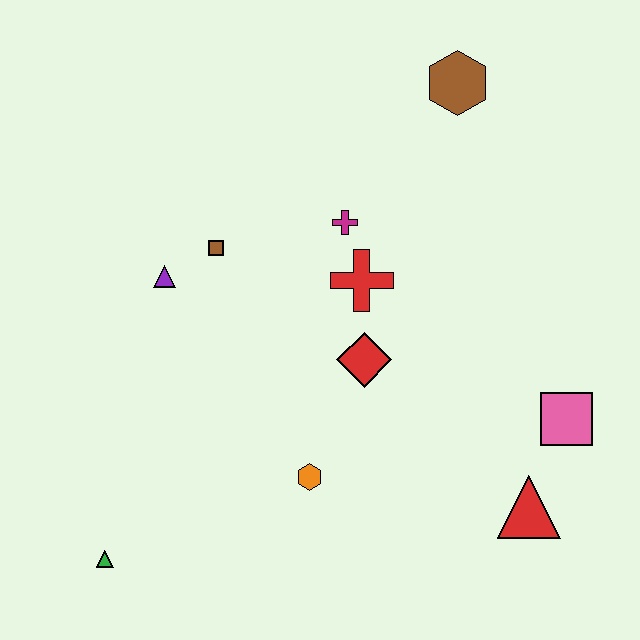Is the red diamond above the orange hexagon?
Yes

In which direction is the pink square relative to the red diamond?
The pink square is to the right of the red diamond.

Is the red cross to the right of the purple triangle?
Yes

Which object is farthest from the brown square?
The red triangle is farthest from the brown square.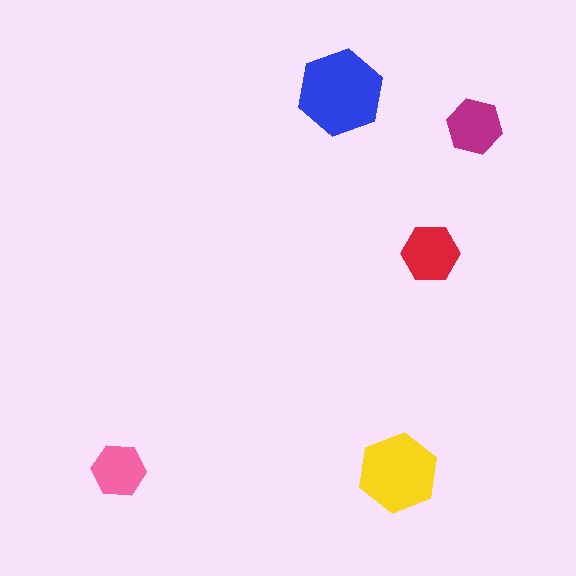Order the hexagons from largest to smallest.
the blue one, the yellow one, the red one, the magenta one, the pink one.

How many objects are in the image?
There are 5 objects in the image.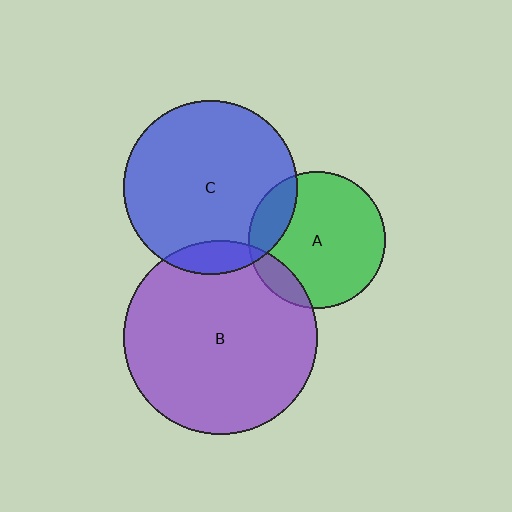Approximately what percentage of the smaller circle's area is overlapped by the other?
Approximately 10%.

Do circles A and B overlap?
Yes.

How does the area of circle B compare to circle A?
Approximately 2.0 times.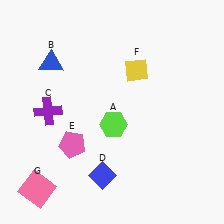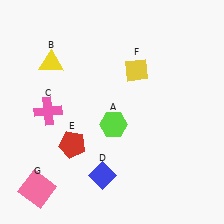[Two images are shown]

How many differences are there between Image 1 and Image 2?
There are 3 differences between the two images.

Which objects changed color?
B changed from blue to yellow. C changed from purple to pink. E changed from pink to red.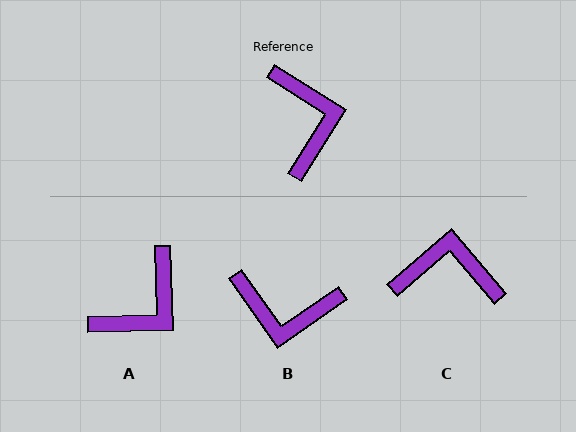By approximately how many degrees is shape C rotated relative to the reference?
Approximately 73 degrees counter-clockwise.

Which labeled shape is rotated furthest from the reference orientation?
B, about 113 degrees away.